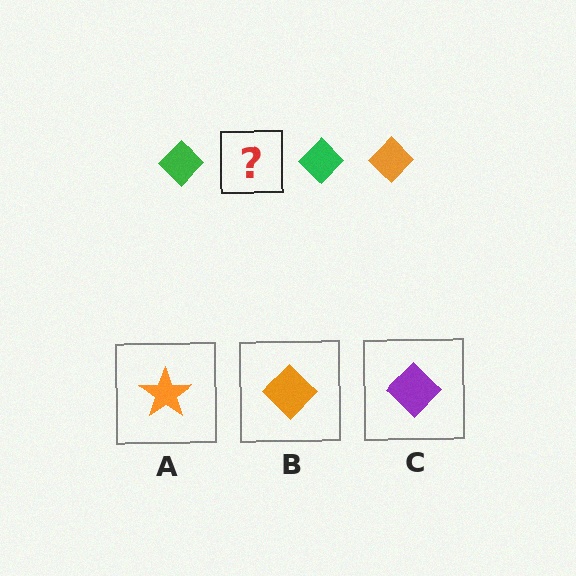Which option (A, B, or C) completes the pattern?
B.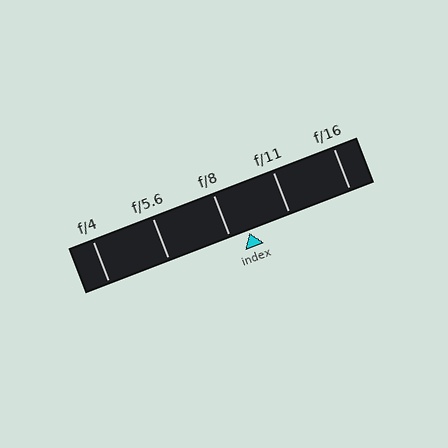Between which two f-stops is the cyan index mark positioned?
The index mark is between f/8 and f/11.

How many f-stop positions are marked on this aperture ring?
There are 5 f-stop positions marked.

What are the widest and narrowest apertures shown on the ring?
The widest aperture shown is f/4 and the narrowest is f/16.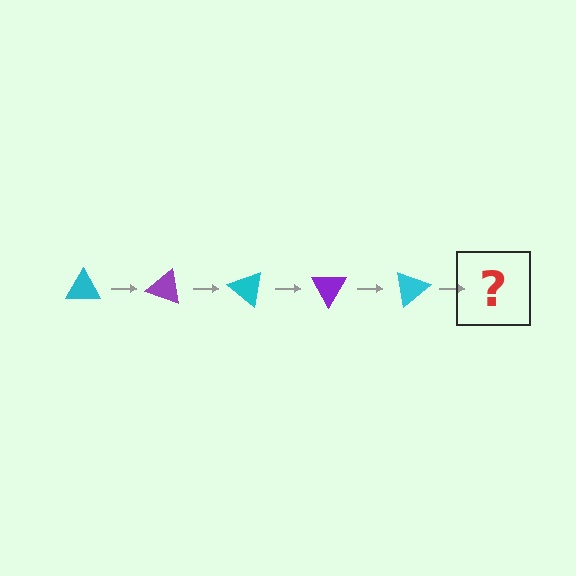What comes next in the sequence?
The next element should be a purple triangle, rotated 100 degrees from the start.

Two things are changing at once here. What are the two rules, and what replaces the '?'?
The two rules are that it rotates 20 degrees each step and the color cycles through cyan and purple. The '?' should be a purple triangle, rotated 100 degrees from the start.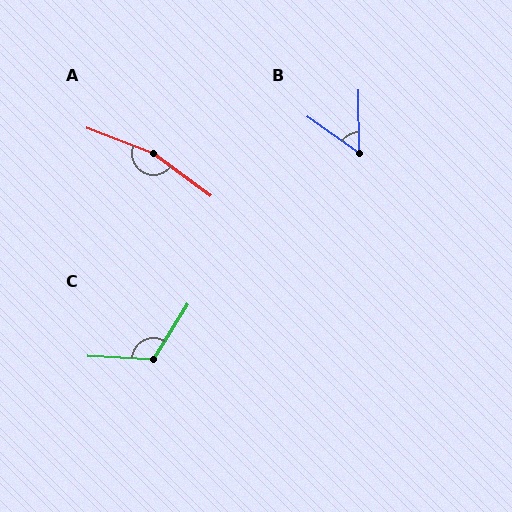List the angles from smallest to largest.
B (54°), C (119°), A (164°).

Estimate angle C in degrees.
Approximately 119 degrees.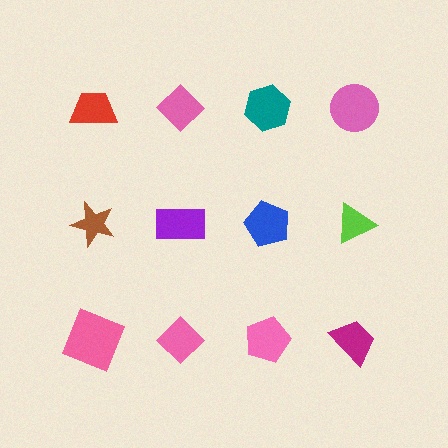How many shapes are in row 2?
4 shapes.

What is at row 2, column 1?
A brown star.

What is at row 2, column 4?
A lime triangle.